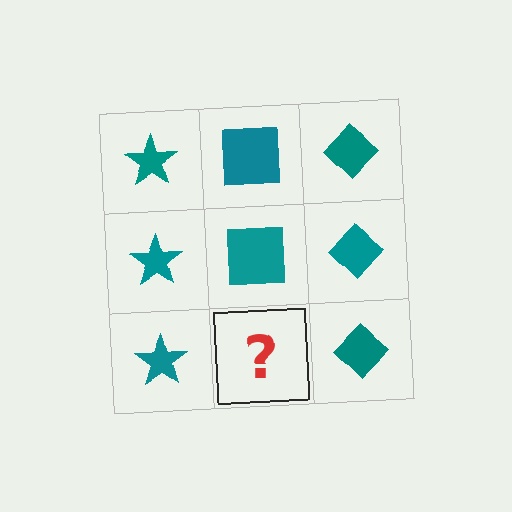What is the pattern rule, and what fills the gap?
The rule is that each column has a consistent shape. The gap should be filled with a teal square.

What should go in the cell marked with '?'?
The missing cell should contain a teal square.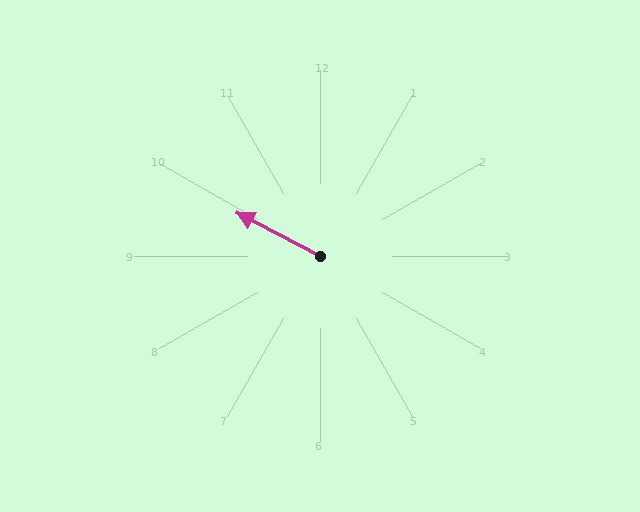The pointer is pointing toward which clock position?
Roughly 10 o'clock.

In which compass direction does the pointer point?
Northwest.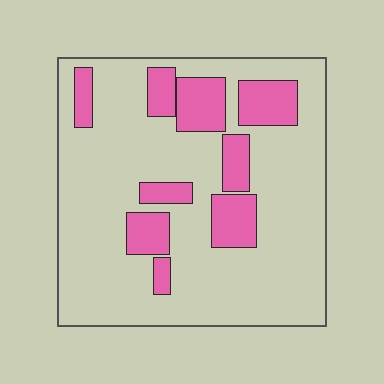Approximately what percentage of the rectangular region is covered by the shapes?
Approximately 20%.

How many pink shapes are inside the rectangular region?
9.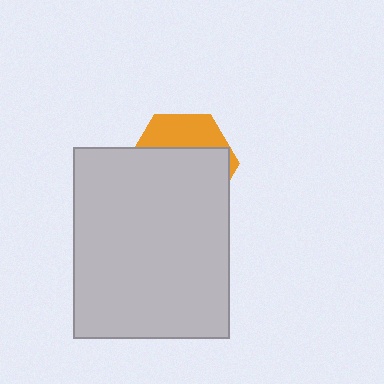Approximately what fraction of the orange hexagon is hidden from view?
Roughly 68% of the orange hexagon is hidden behind the light gray rectangle.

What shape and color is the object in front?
The object in front is a light gray rectangle.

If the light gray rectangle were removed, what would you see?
You would see the complete orange hexagon.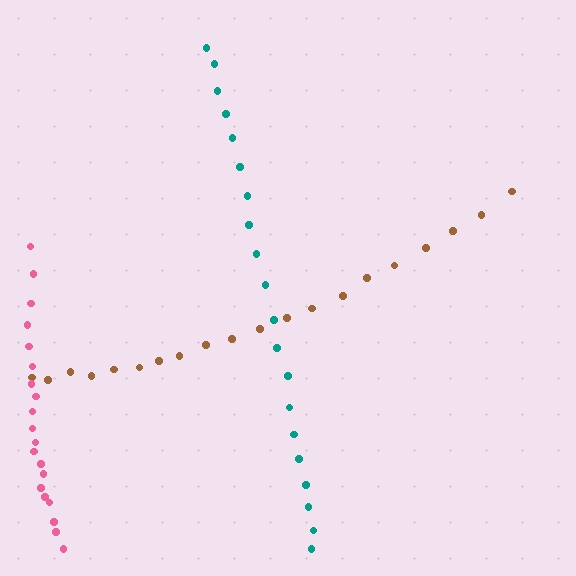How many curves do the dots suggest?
There are 3 distinct paths.